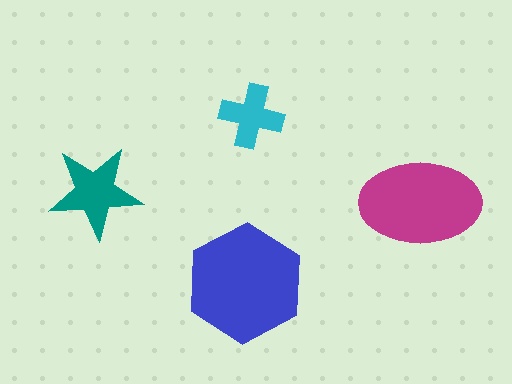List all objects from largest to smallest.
The blue hexagon, the magenta ellipse, the teal star, the cyan cross.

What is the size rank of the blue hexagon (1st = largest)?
1st.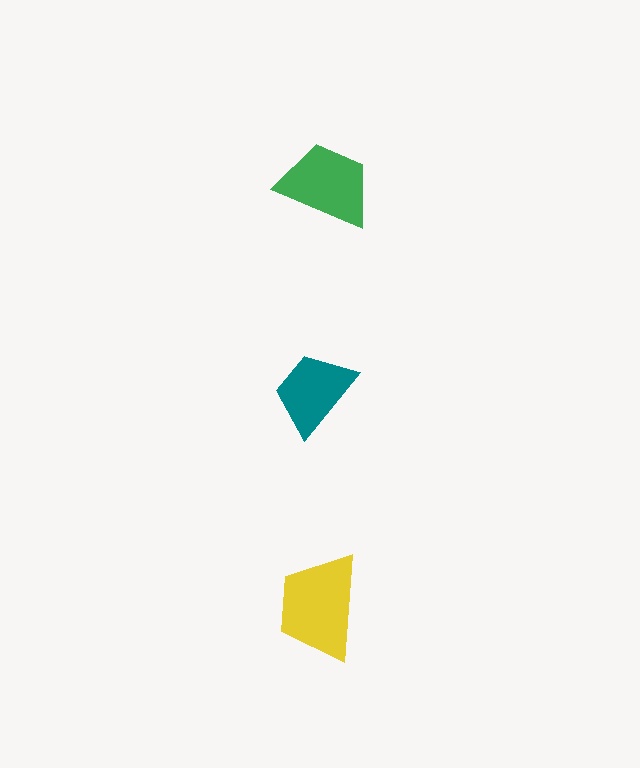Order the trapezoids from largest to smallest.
the yellow one, the green one, the teal one.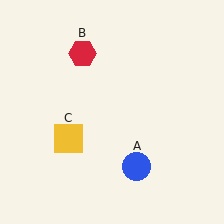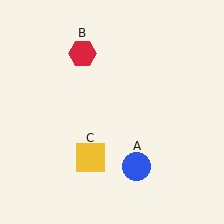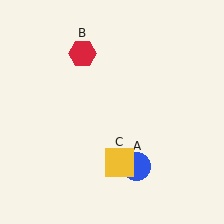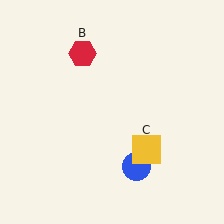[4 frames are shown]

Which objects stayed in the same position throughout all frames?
Blue circle (object A) and red hexagon (object B) remained stationary.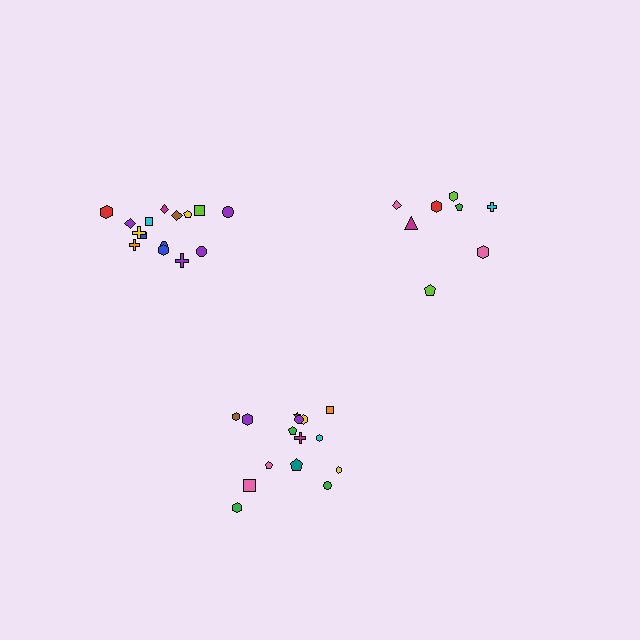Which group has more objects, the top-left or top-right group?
The top-left group.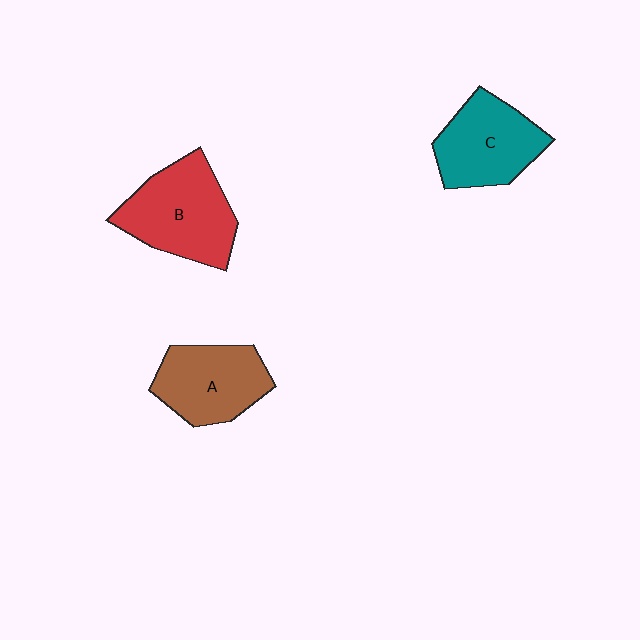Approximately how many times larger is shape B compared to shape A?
Approximately 1.2 times.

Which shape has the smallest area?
Shape A (brown).